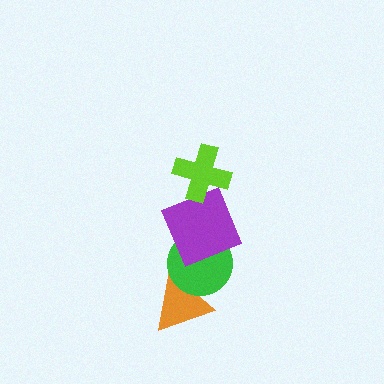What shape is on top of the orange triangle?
The green circle is on top of the orange triangle.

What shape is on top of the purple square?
The lime cross is on top of the purple square.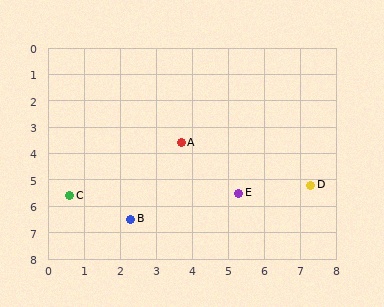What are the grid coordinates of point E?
Point E is at approximately (5.3, 5.5).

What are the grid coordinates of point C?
Point C is at approximately (0.6, 5.6).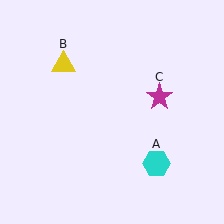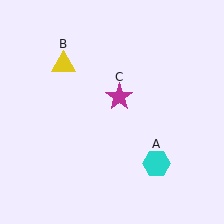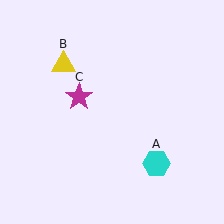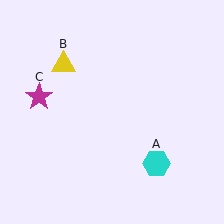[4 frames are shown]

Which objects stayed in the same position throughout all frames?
Cyan hexagon (object A) and yellow triangle (object B) remained stationary.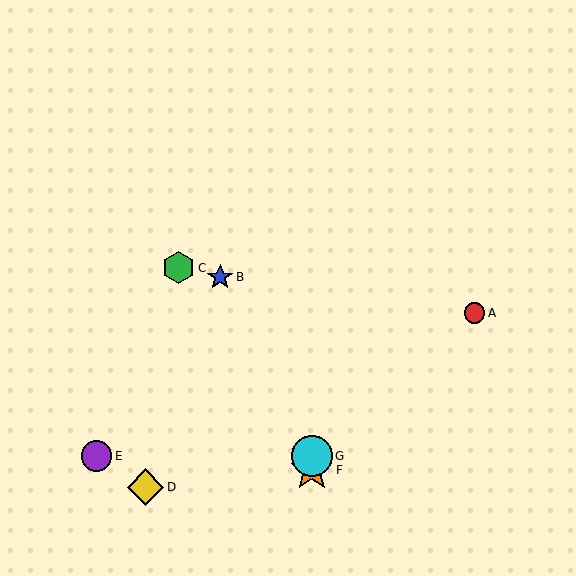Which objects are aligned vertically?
Objects F, G are aligned vertically.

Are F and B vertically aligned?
No, F is at x≈312 and B is at x≈220.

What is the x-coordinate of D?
Object D is at x≈146.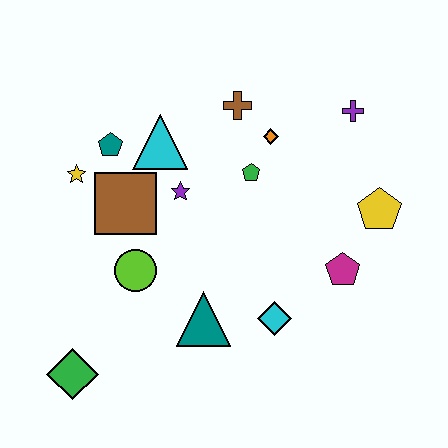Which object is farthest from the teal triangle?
The purple cross is farthest from the teal triangle.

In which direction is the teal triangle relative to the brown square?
The teal triangle is below the brown square.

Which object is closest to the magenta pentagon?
The yellow pentagon is closest to the magenta pentagon.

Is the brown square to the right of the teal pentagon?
Yes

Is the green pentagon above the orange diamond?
No